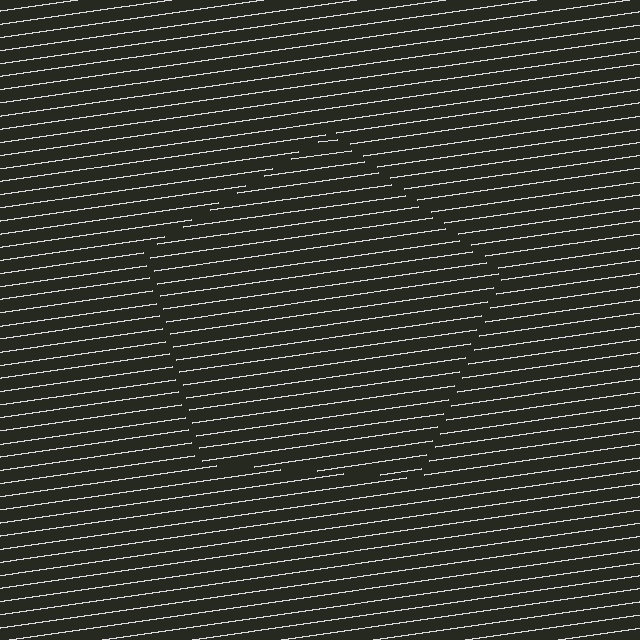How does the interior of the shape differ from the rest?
The interior of the shape contains the same grating, shifted by half a period — the contour is defined by the phase discontinuity where line-ends from the inner and outer gratings abut.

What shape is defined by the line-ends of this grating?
An illusory pentagon. The interior of the shape contains the same grating, shifted by half a period — the contour is defined by the phase discontinuity where line-ends from the inner and outer gratings abut.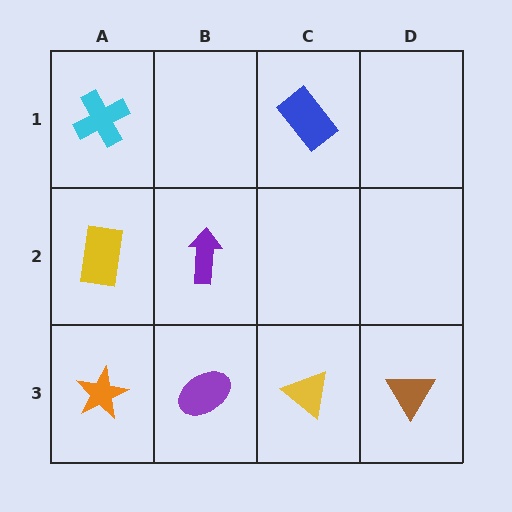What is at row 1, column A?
A cyan cross.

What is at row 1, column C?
A blue rectangle.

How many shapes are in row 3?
4 shapes.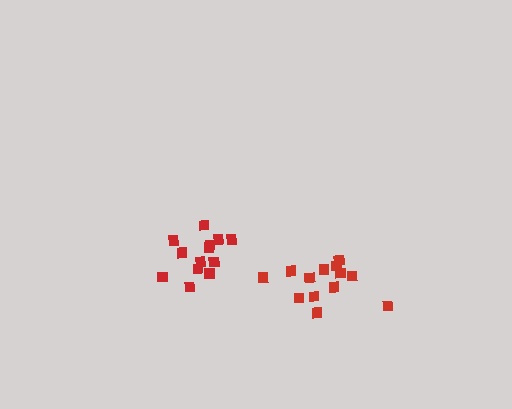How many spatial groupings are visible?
There are 2 spatial groupings.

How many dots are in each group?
Group 1: 13 dots, Group 2: 13 dots (26 total).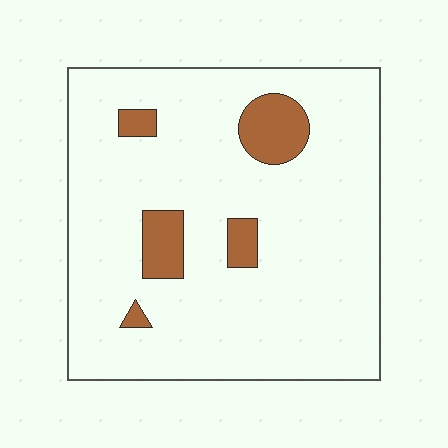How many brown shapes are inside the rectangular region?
5.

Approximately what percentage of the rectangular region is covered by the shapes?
Approximately 10%.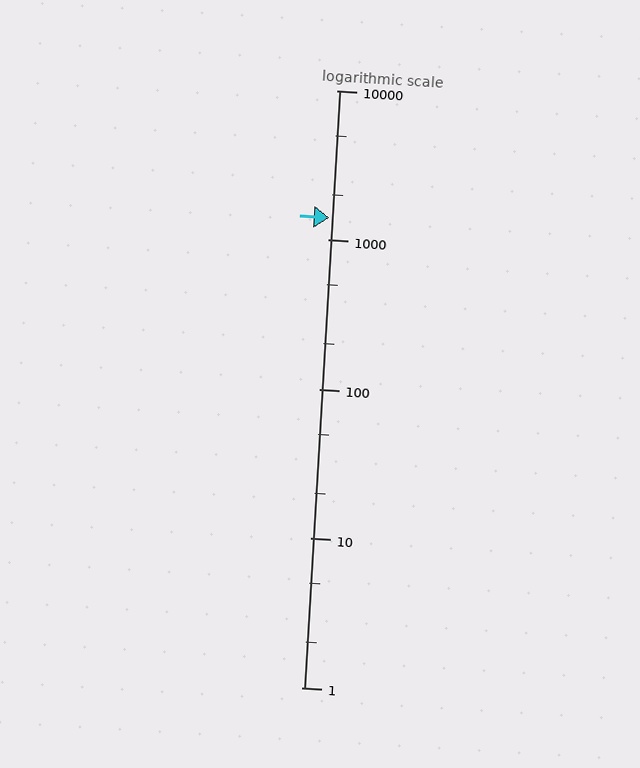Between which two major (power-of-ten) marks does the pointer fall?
The pointer is between 1000 and 10000.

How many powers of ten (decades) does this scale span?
The scale spans 4 decades, from 1 to 10000.